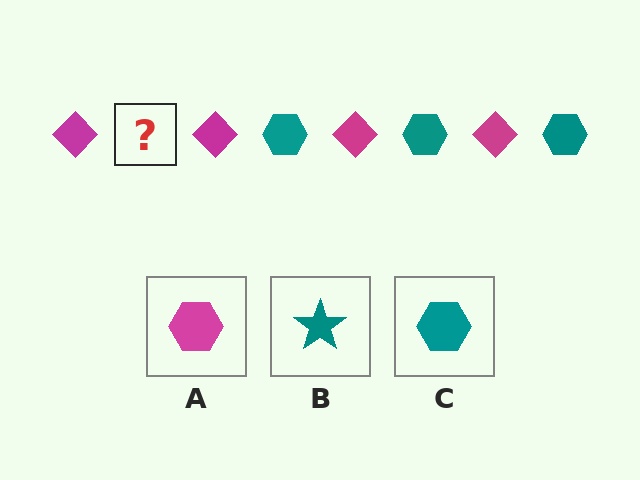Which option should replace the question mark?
Option C.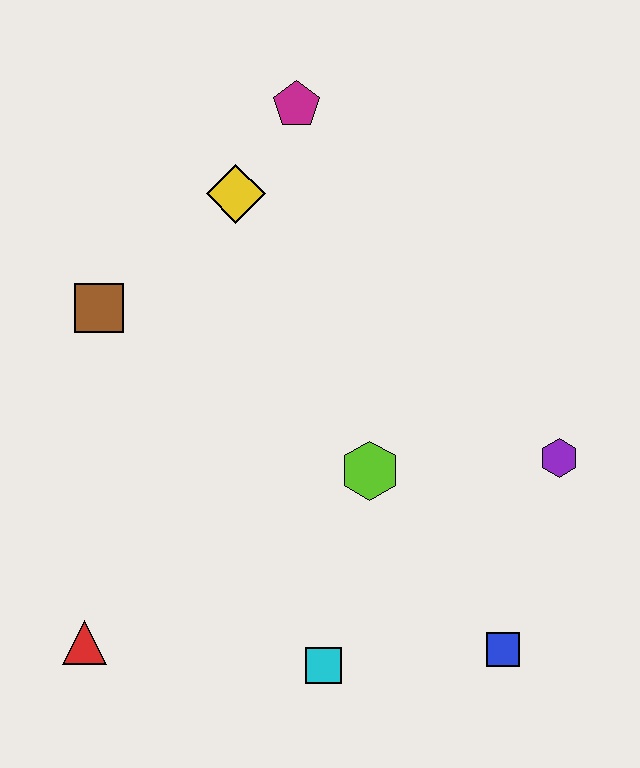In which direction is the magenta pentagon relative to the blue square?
The magenta pentagon is above the blue square.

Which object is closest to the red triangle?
The cyan square is closest to the red triangle.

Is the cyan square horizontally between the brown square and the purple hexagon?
Yes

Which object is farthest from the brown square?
The blue square is farthest from the brown square.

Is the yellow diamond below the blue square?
No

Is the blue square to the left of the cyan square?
No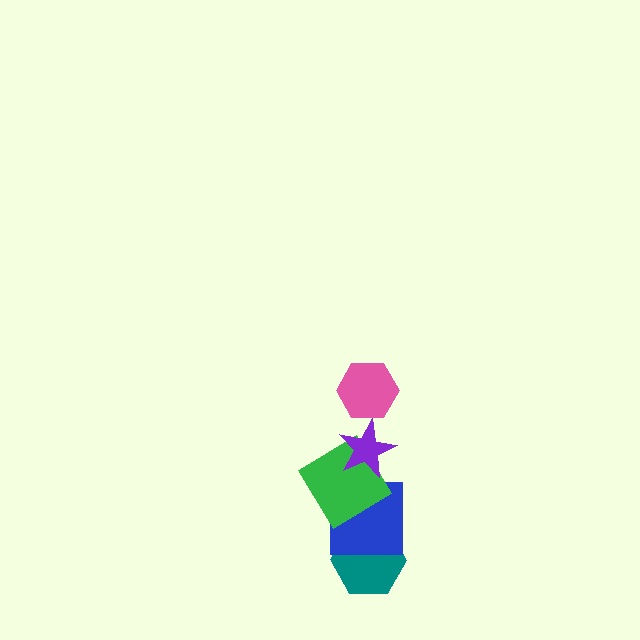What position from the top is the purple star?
The purple star is 2nd from the top.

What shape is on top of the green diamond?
The purple star is on top of the green diamond.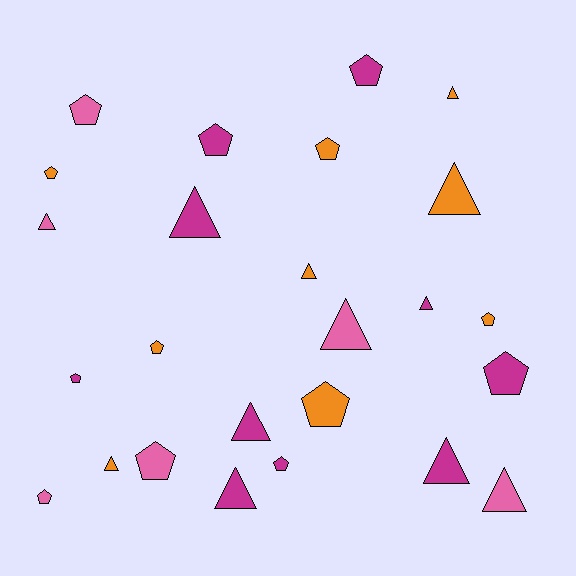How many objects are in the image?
There are 25 objects.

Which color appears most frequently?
Magenta, with 10 objects.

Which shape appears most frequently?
Pentagon, with 13 objects.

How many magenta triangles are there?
There are 5 magenta triangles.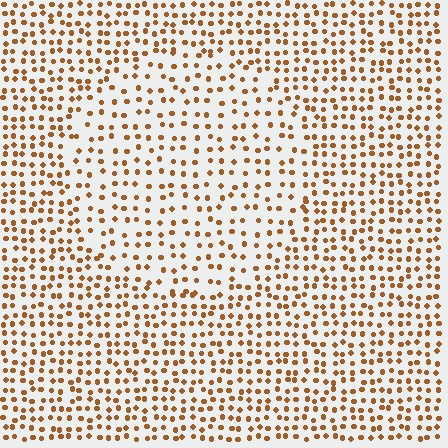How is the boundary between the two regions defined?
The boundary is defined by a change in element density (approximately 1.6x ratio). All elements are the same color, size, and shape.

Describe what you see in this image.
The image contains small brown elements arranged at two different densities. A circle-shaped region is visible where the elements are less densely packed than the surrounding area.